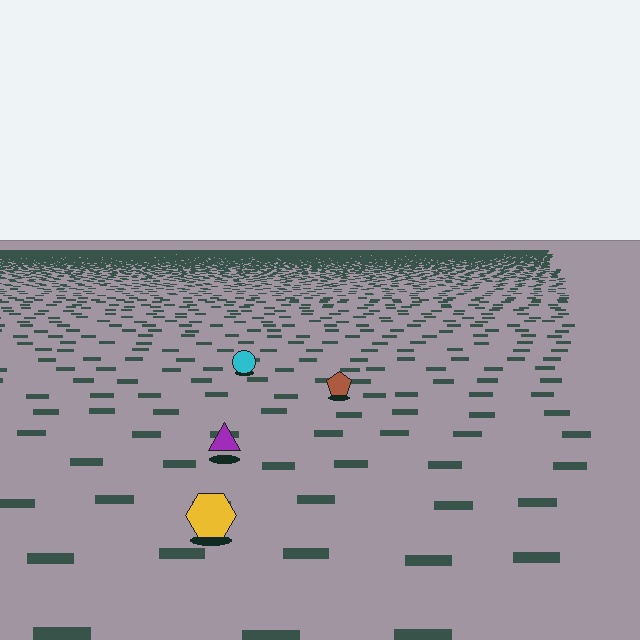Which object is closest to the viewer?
The yellow hexagon is closest. The texture marks near it are larger and more spread out.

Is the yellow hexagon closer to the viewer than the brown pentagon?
Yes. The yellow hexagon is closer — you can tell from the texture gradient: the ground texture is coarser near it.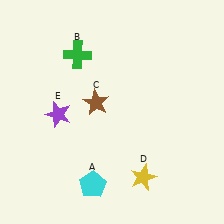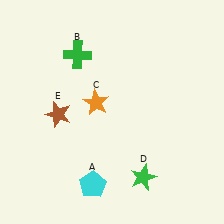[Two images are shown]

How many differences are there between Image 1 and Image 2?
There are 3 differences between the two images.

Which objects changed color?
C changed from brown to orange. D changed from yellow to green. E changed from purple to brown.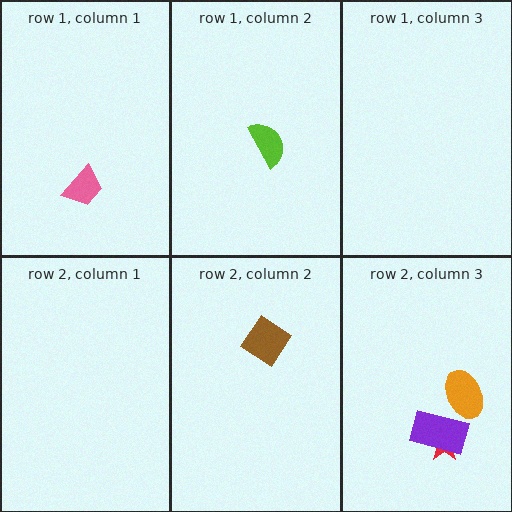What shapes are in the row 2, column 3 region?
The red star, the orange ellipse, the purple rectangle.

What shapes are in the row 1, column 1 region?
The pink trapezoid.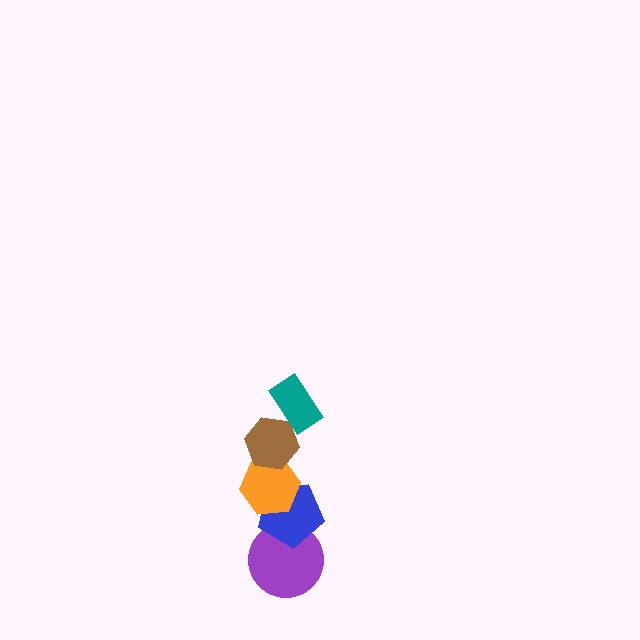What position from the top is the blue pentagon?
The blue pentagon is 4th from the top.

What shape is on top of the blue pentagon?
The orange hexagon is on top of the blue pentagon.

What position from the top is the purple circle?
The purple circle is 5th from the top.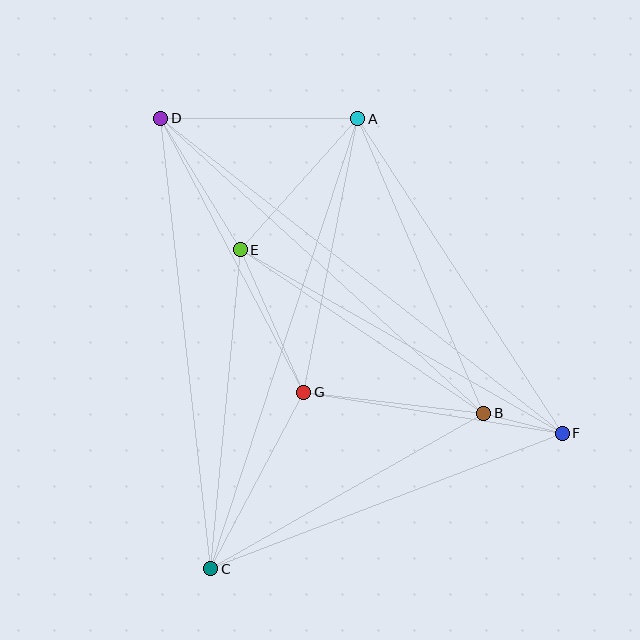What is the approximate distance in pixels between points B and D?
The distance between B and D is approximately 438 pixels.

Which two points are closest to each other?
Points B and F are closest to each other.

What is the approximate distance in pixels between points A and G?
The distance between A and G is approximately 279 pixels.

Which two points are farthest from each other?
Points D and F are farthest from each other.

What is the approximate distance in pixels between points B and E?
The distance between B and E is approximately 294 pixels.